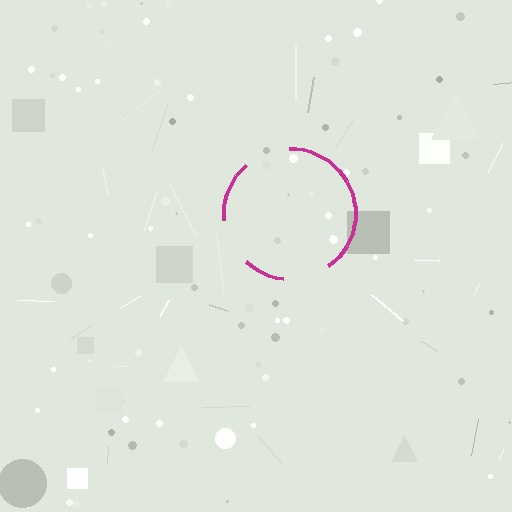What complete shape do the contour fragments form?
The contour fragments form a circle.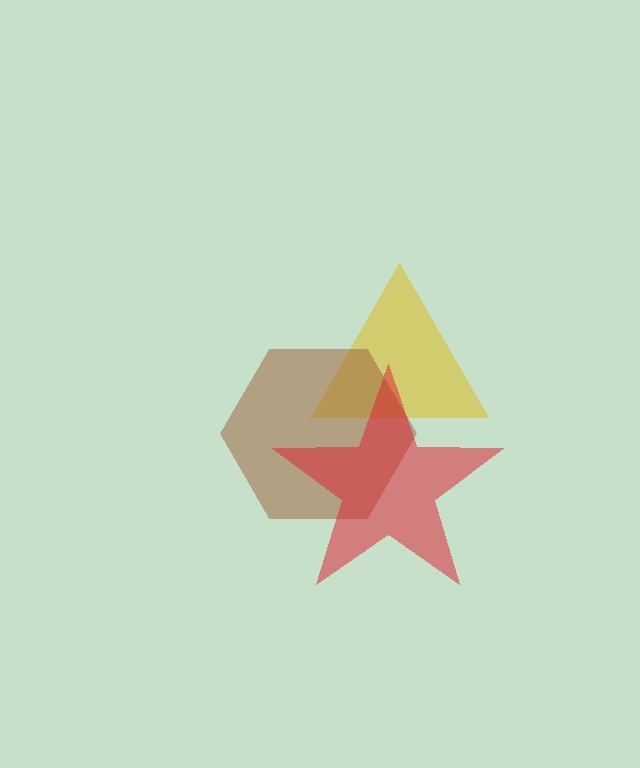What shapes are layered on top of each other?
The layered shapes are: a yellow triangle, a brown hexagon, a red star.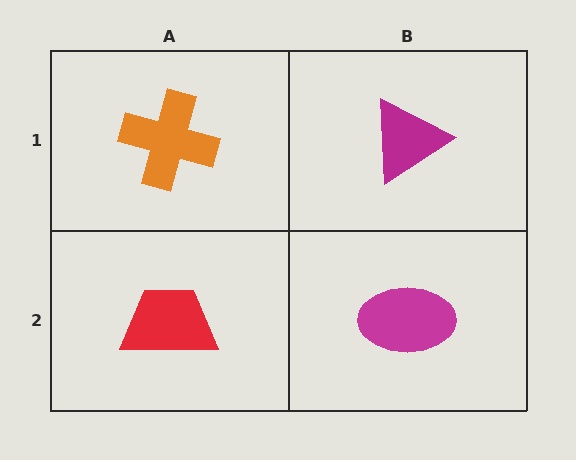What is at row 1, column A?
An orange cross.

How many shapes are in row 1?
2 shapes.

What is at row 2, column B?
A magenta ellipse.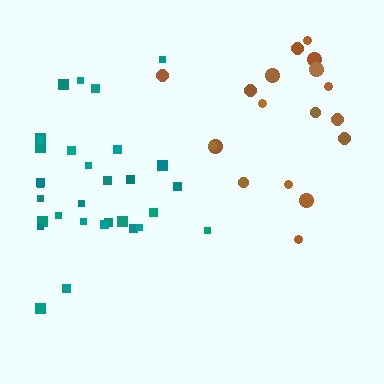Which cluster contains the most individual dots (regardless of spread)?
Teal (31).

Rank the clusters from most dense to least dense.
teal, brown.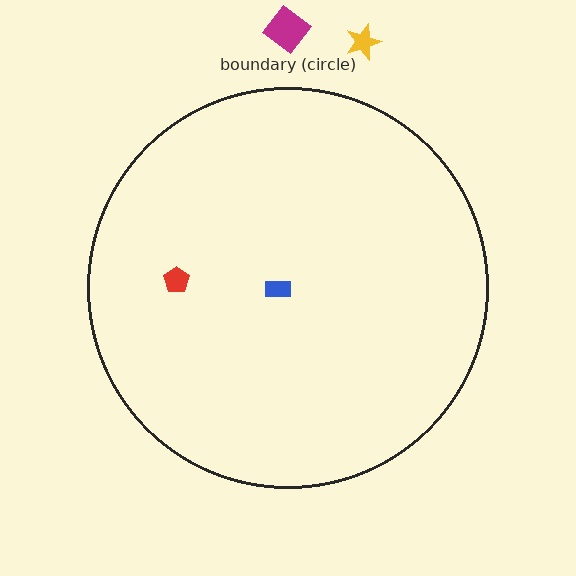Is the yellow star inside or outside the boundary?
Outside.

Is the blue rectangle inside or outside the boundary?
Inside.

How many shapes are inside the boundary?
2 inside, 2 outside.